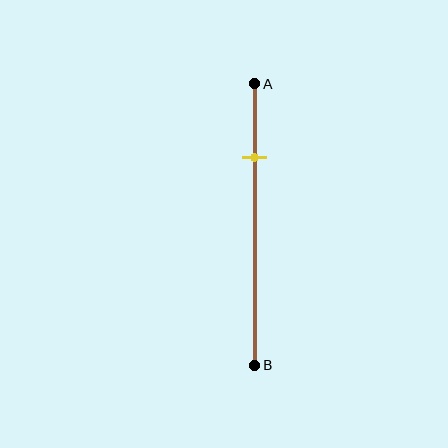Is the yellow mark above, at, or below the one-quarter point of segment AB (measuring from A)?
The yellow mark is approximately at the one-quarter point of segment AB.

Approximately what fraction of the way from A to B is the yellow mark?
The yellow mark is approximately 25% of the way from A to B.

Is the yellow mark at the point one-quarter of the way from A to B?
Yes, the mark is approximately at the one-quarter point.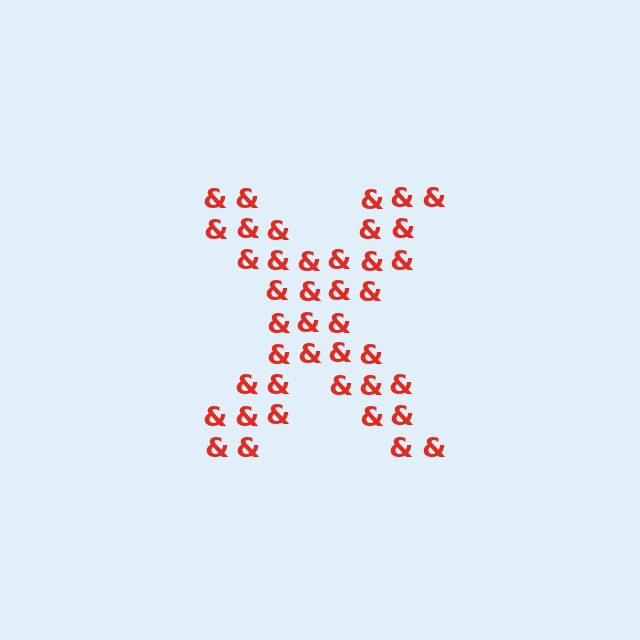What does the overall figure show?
The overall figure shows the letter X.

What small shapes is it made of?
It is made of small ampersands.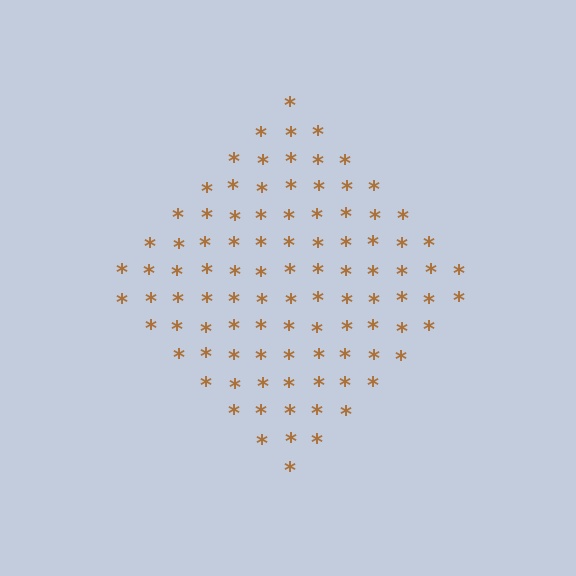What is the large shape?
The large shape is a diamond.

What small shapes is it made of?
It is made of small asterisks.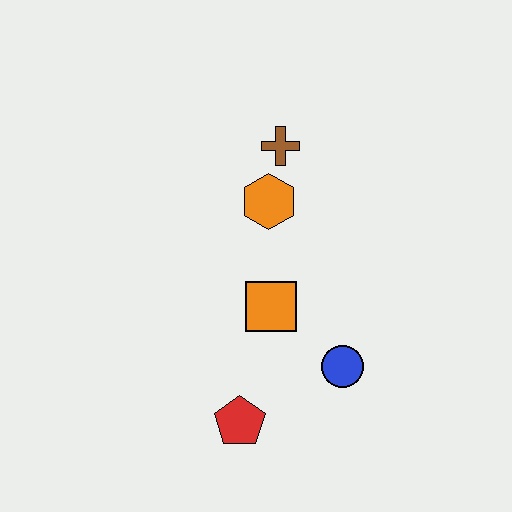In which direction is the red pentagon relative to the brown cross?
The red pentagon is below the brown cross.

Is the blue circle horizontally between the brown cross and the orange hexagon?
No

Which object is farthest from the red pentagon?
The brown cross is farthest from the red pentagon.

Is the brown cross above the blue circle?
Yes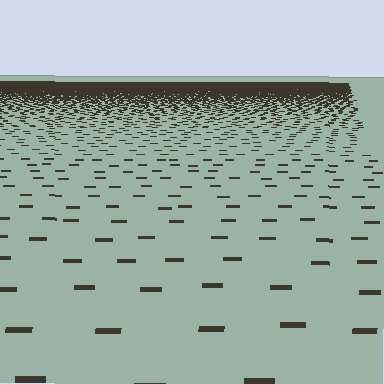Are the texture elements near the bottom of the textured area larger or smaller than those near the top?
Larger. Near the bottom, elements are closer to the viewer and appear at a bigger on-screen size.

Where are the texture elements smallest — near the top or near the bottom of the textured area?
Near the top.